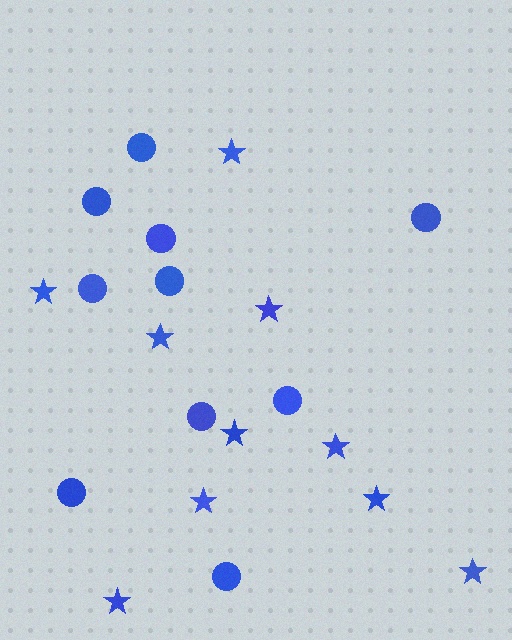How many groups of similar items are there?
There are 2 groups: one group of circles (10) and one group of stars (10).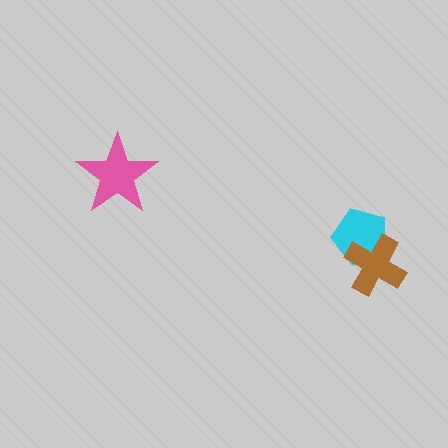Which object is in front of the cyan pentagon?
The brown cross is in front of the cyan pentagon.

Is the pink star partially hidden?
No, no other shape covers it.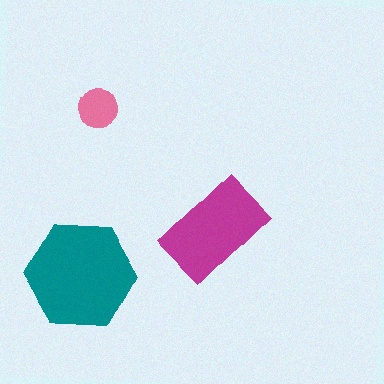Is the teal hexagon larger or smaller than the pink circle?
Larger.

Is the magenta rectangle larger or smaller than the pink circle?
Larger.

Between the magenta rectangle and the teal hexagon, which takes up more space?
The teal hexagon.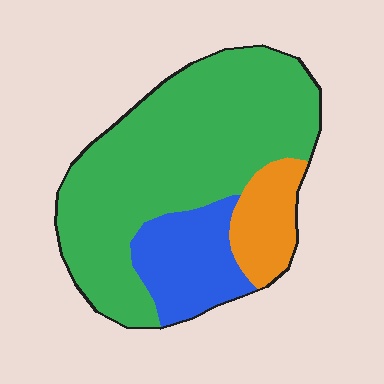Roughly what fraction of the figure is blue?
Blue takes up about one fifth (1/5) of the figure.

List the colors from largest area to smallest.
From largest to smallest: green, blue, orange.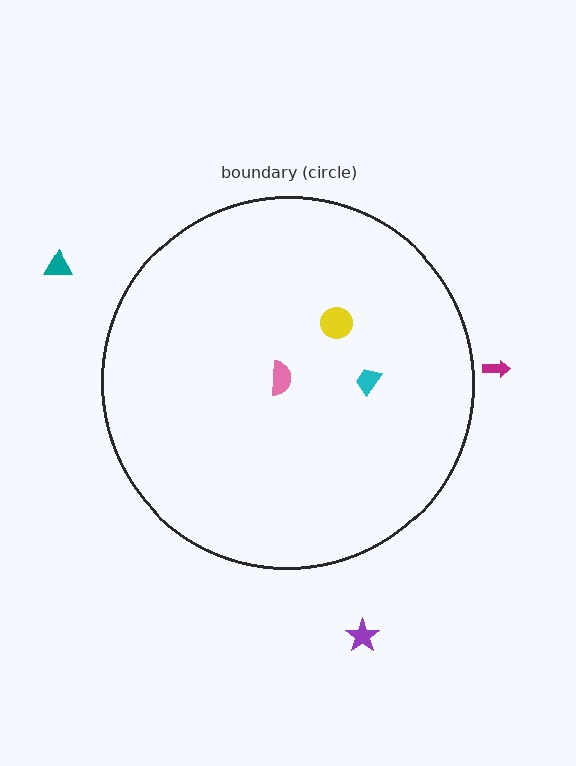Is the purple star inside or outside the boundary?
Outside.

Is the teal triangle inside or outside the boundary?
Outside.